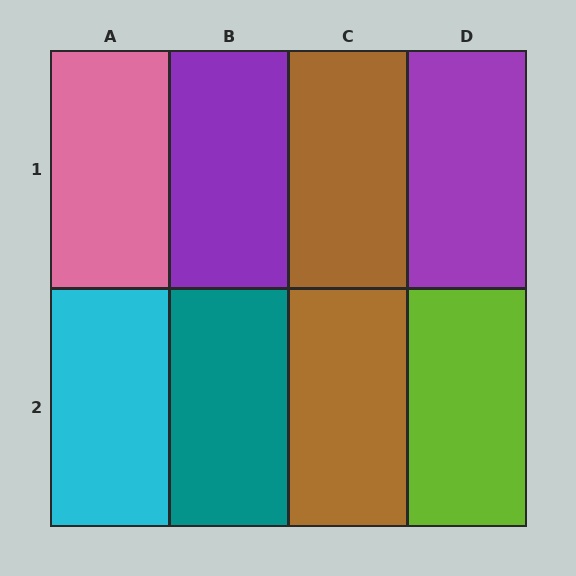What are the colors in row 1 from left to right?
Pink, purple, brown, purple.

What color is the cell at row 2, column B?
Teal.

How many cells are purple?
2 cells are purple.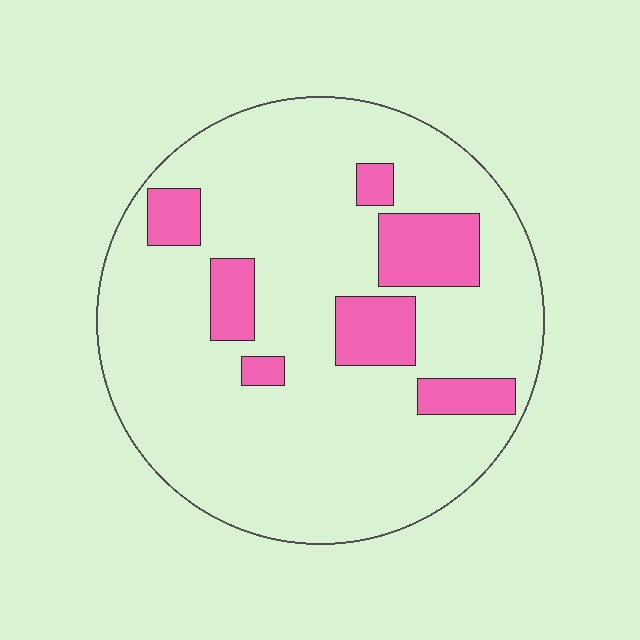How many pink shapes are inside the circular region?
7.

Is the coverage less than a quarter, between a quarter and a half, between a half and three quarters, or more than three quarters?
Less than a quarter.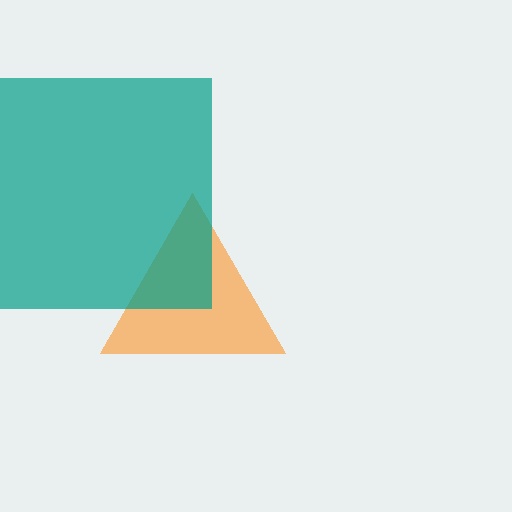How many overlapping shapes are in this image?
There are 2 overlapping shapes in the image.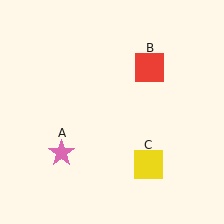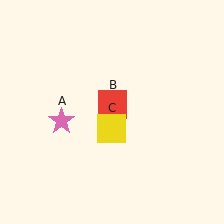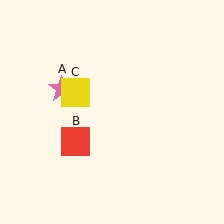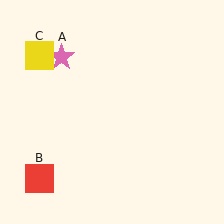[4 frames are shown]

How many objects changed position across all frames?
3 objects changed position: pink star (object A), red square (object B), yellow square (object C).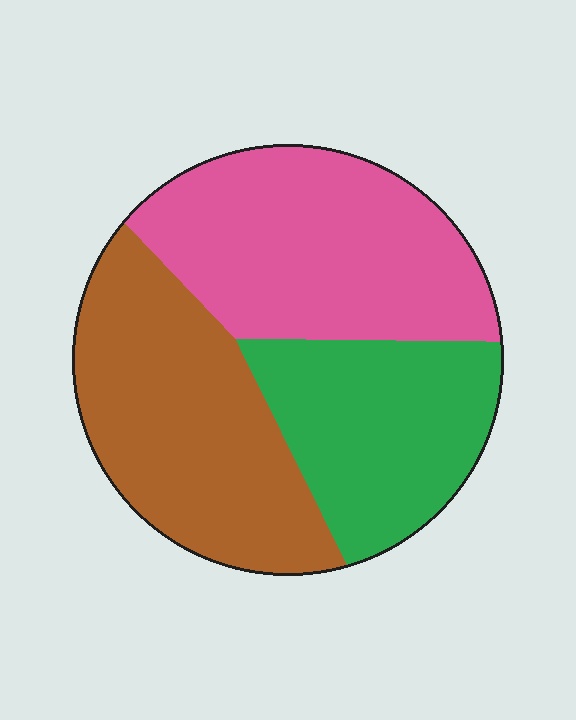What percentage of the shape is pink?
Pink covers roughly 35% of the shape.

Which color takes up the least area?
Green, at roughly 25%.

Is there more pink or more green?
Pink.